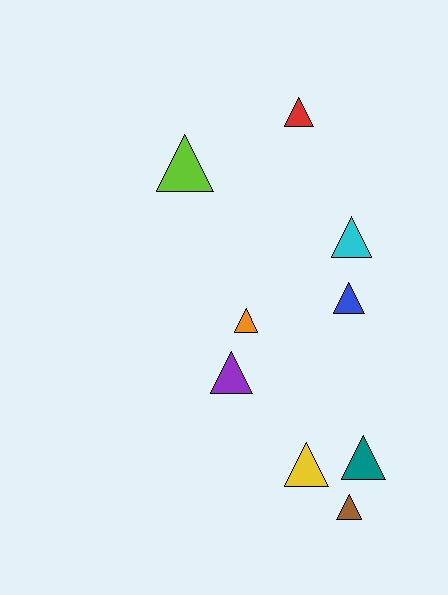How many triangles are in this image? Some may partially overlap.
There are 9 triangles.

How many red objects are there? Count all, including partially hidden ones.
There is 1 red object.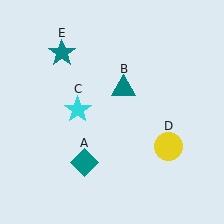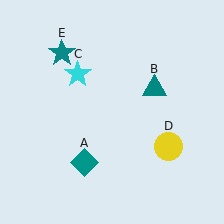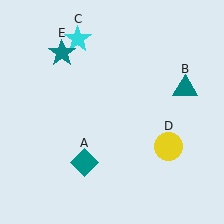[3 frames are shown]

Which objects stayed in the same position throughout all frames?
Teal diamond (object A) and yellow circle (object D) and teal star (object E) remained stationary.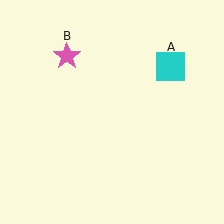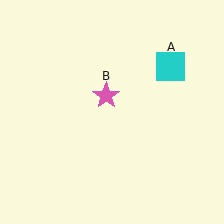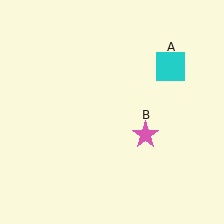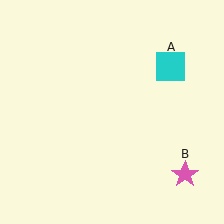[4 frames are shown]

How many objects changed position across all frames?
1 object changed position: pink star (object B).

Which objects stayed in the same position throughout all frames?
Cyan square (object A) remained stationary.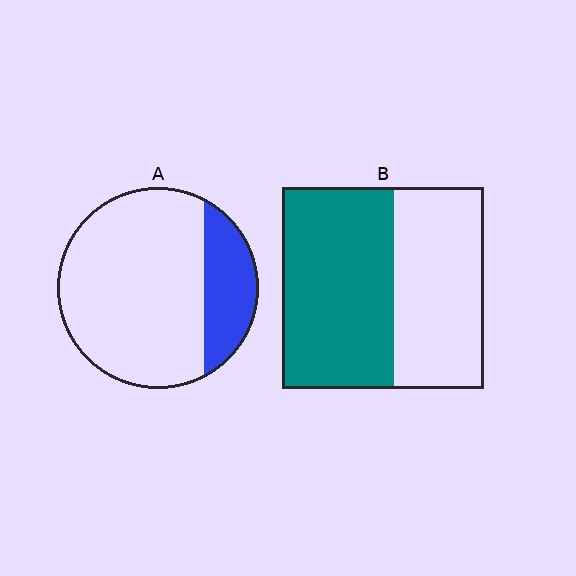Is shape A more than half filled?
No.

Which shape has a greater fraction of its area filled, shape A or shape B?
Shape B.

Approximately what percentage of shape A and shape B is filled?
A is approximately 20% and B is approximately 55%.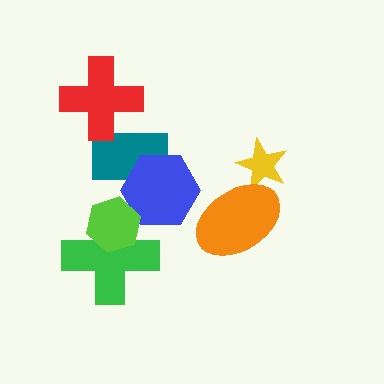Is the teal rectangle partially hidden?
Yes, it is partially covered by another shape.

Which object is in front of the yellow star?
The orange ellipse is in front of the yellow star.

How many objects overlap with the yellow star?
1 object overlaps with the yellow star.